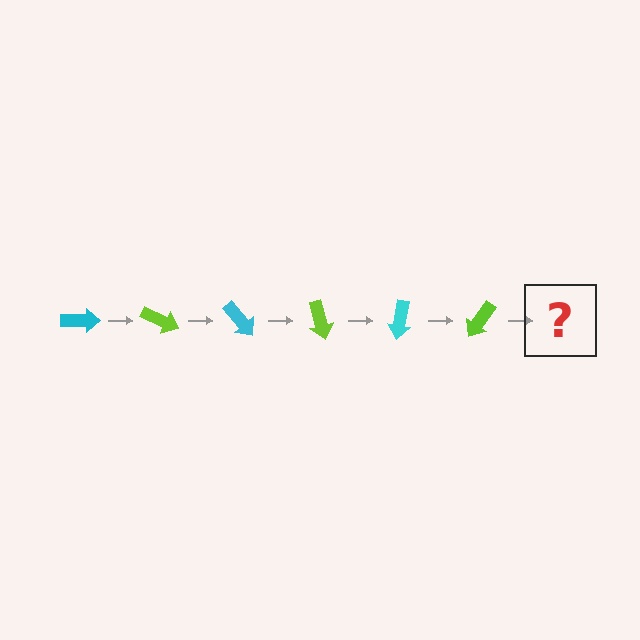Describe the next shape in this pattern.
It should be a cyan arrow, rotated 150 degrees from the start.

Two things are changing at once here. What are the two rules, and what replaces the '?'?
The two rules are that it rotates 25 degrees each step and the color cycles through cyan and lime. The '?' should be a cyan arrow, rotated 150 degrees from the start.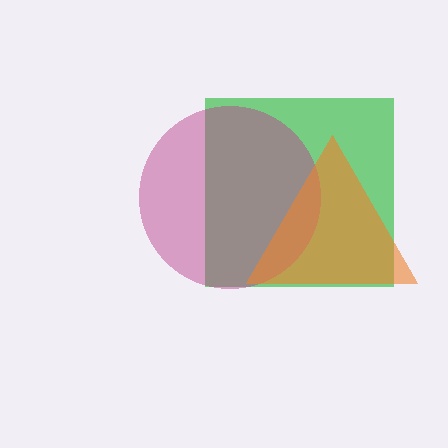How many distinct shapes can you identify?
There are 3 distinct shapes: a green square, a magenta circle, an orange triangle.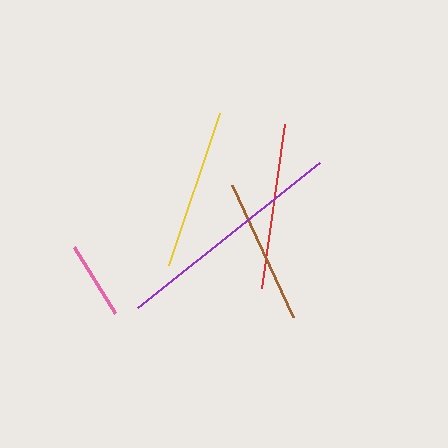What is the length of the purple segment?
The purple segment is approximately 232 pixels long.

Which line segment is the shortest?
The pink line is the shortest at approximately 78 pixels.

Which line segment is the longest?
The purple line is the longest at approximately 232 pixels.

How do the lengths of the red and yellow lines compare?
The red and yellow lines are approximately the same length.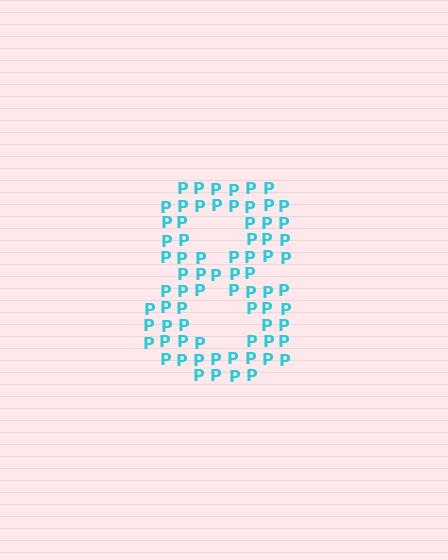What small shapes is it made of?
It is made of small letter P's.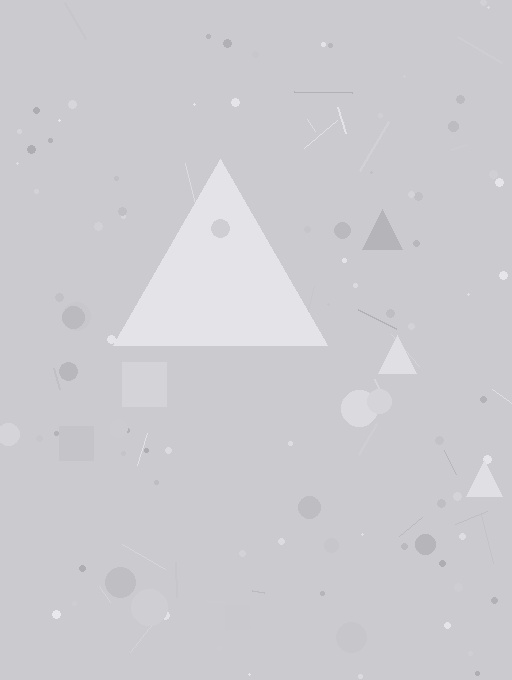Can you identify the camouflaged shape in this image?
The camouflaged shape is a triangle.